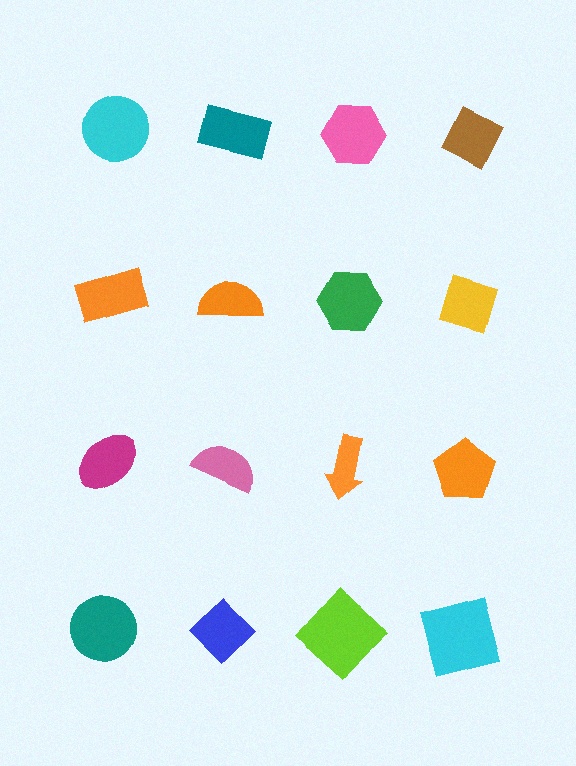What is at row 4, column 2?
A blue diamond.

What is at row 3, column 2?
A pink semicircle.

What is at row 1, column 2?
A teal rectangle.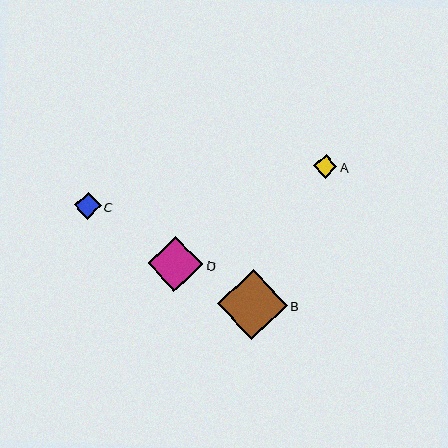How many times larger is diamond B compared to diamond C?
Diamond B is approximately 2.7 times the size of diamond C.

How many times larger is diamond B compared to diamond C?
Diamond B is approximately 2.7 times the size of diamond C.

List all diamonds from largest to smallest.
From largest to smallest: B, D, C, A.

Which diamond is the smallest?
Diamond A is the smallest with a size of approximately 23 pixels.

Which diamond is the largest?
Diamond B is the largest with a size of approximately 70 pixels.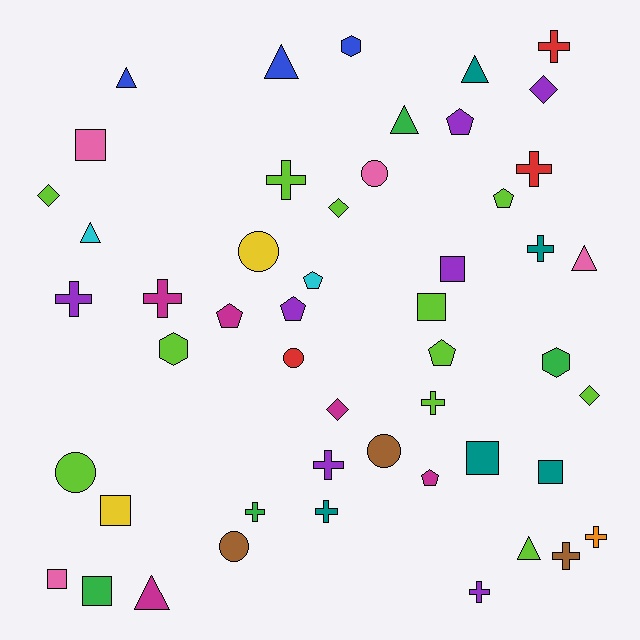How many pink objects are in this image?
There are 4 pink objects.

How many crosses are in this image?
There are 13 crosses.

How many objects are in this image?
There are 50 objects.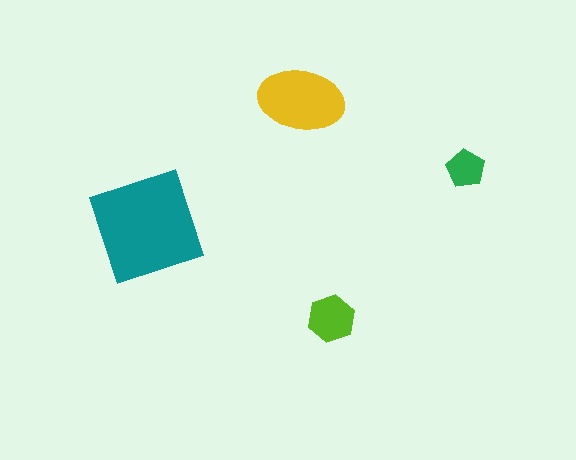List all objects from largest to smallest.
The teal diamond, the yellow ellipse, the lime hexagon, the green pentagon.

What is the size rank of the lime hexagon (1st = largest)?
3rd.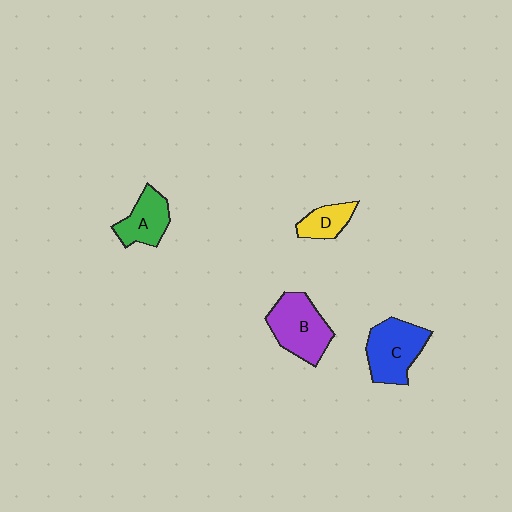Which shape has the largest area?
Shape B (purple).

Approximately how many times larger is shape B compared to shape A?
Approximately 1.4 times.